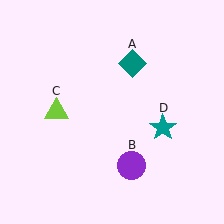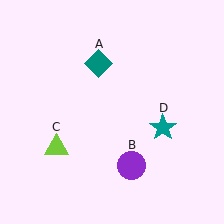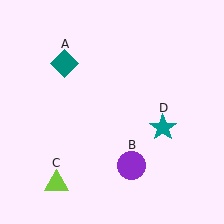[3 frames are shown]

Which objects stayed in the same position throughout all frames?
Purple circle (object B) and teal star (object D) remained stationary.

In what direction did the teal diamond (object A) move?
The teal diamond (object A) moved left.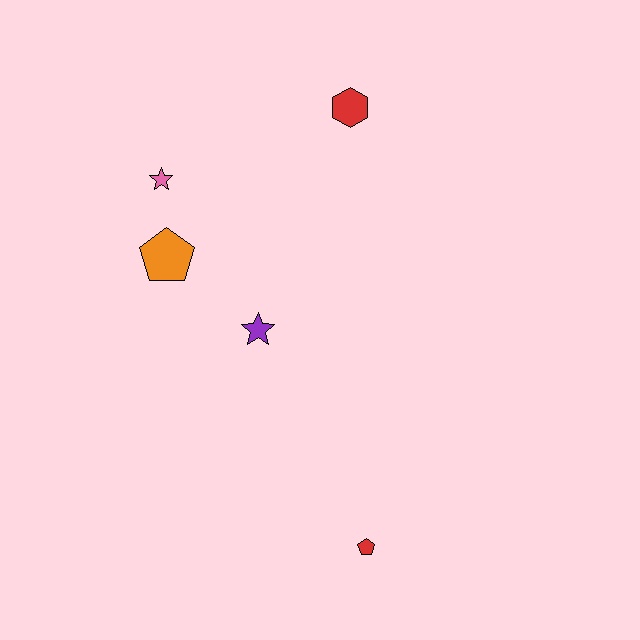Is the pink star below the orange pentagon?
No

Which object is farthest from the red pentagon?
The red hexagon is farthest from the red pentagon.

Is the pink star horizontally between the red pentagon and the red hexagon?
No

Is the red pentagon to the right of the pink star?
Yes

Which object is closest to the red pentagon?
The purple star is closest to the red pentagon.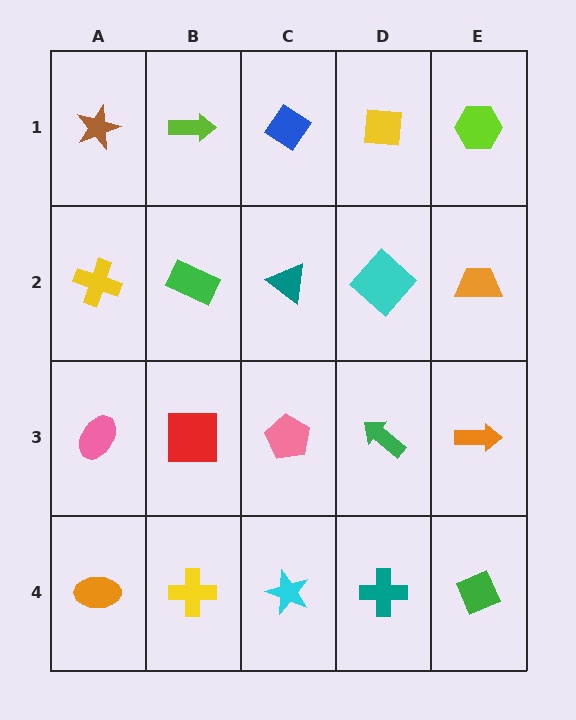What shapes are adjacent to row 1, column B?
A green rectangle (row 2, column B), a brown star (row 1, column A), a blue diamond (row 1, column C).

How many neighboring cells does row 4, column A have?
2.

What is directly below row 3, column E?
A green diamond.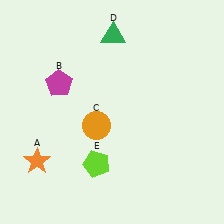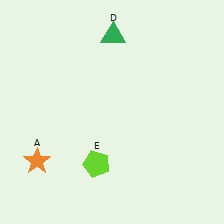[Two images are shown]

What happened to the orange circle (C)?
The orange circle (C) was removed in Image 2. It was in the bottom-left area of Image 1.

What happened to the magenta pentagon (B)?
The magenta pentagon (B) was removed in Image 2. It was in the top-left area of Image 1.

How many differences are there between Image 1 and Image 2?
There are 2 differences between the two images.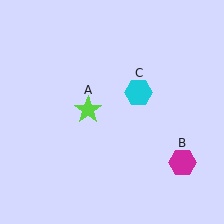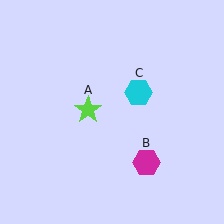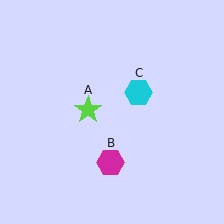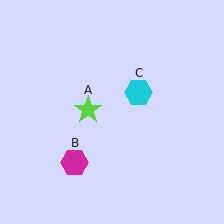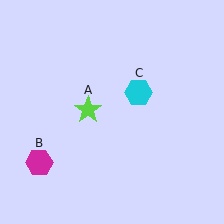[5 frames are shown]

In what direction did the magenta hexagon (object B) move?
The magenta hexagon (object B) moved left.